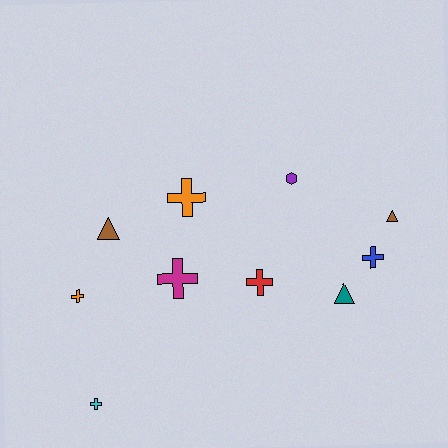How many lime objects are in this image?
There are no lime objects.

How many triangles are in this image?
There are 3 triangles.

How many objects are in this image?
There are 10 objects.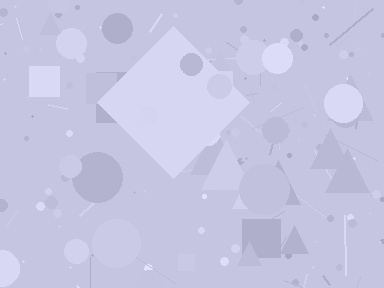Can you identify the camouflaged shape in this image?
The camouflaged shape is a diamond.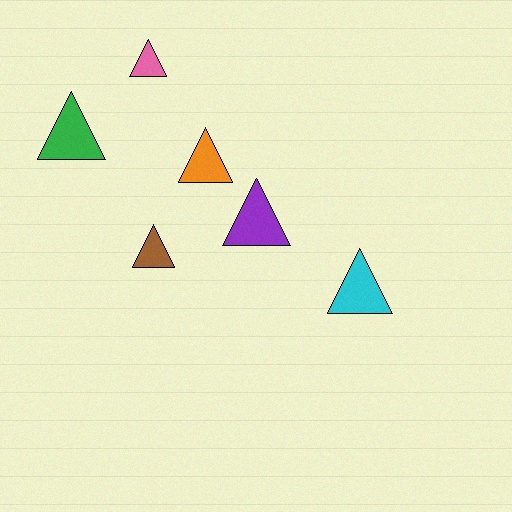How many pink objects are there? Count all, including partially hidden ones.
There is 1 pink object.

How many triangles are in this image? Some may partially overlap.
There are 6 triangles.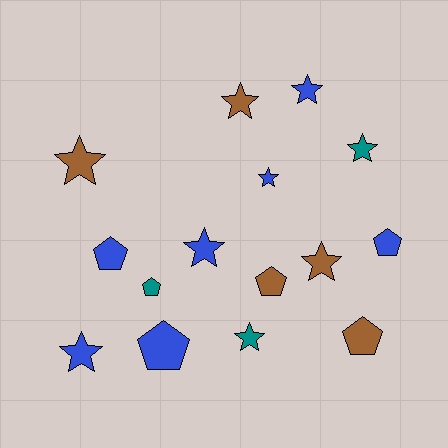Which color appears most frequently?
Blue, with 7 objects.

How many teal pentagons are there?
There is 1 teal pentagon.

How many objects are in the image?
There are 15 objects.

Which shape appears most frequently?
Star, with 9 objects.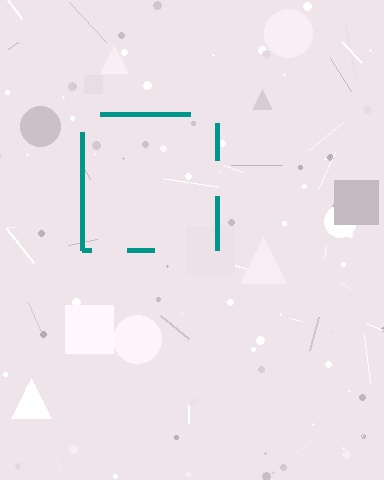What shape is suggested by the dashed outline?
The dashed outline suggests a square.